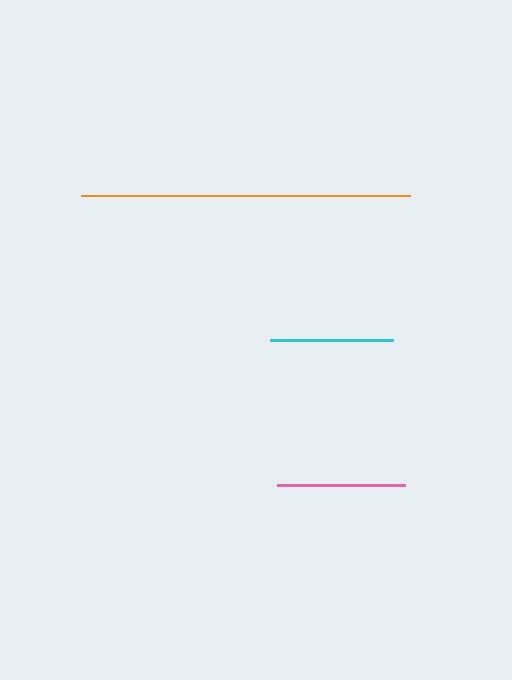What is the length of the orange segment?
The orange segment is approximately 329 pixels long.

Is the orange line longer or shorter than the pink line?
The orange line is longer than the pink line.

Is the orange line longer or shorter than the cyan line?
The orange line is longer than the cyan line.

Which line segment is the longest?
The orange line is the longest at approximately 329 pixels.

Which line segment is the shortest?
The cyan line is the shortest at approximately 123 pixels.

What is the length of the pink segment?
The pink segment is approximately 128 pixels long.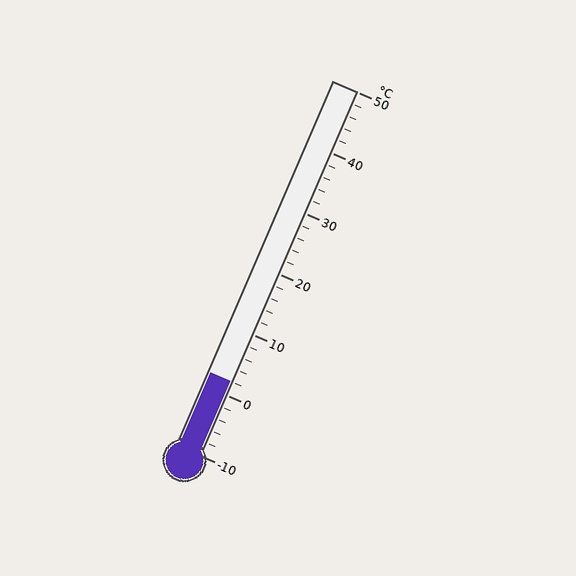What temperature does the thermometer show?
The thermometer shows approximately 2°C.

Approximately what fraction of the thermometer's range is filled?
The thermometer is filled to approximately 20% of its range.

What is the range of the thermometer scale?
The thermometer scale ranges from -10°C to 50°C.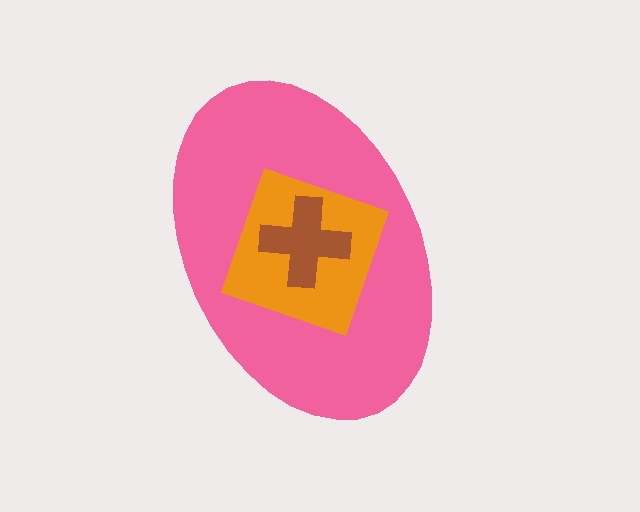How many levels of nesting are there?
3.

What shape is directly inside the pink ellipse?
The orange square.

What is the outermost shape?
The pink ellipse.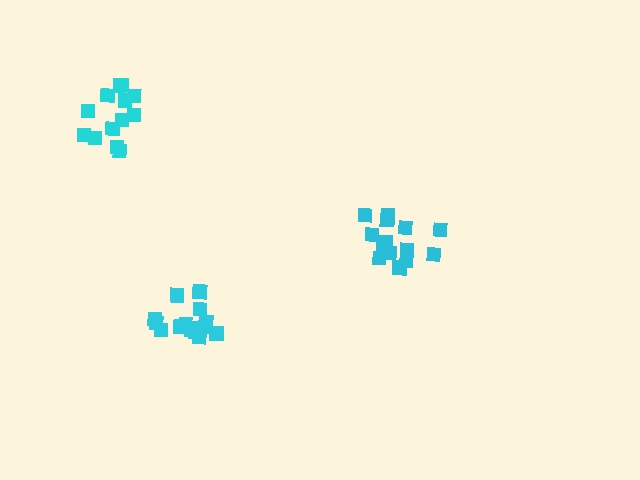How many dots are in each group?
Group 1: 19 dots, Group 2: 13 dots, Group 3: 14 dots (46 total).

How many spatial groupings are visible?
There are 3 spatial groupings.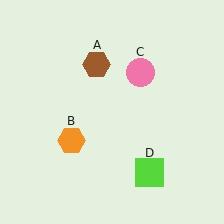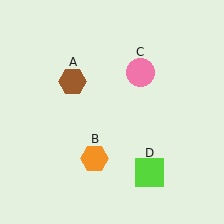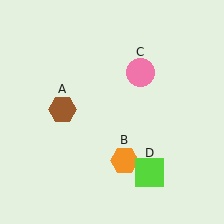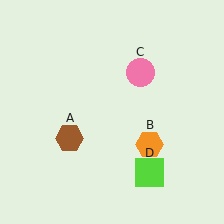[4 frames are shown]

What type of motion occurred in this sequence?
The brown hexagon (object A), orange hexagon (object B) rotated counterclockwise around the center of the scene.